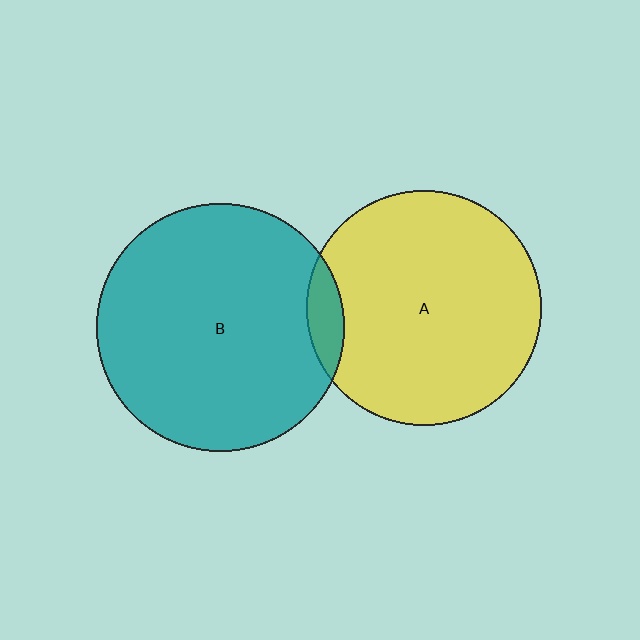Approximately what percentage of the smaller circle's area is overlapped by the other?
Approximately 5%.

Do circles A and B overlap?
Yes.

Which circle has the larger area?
Circle B (teal).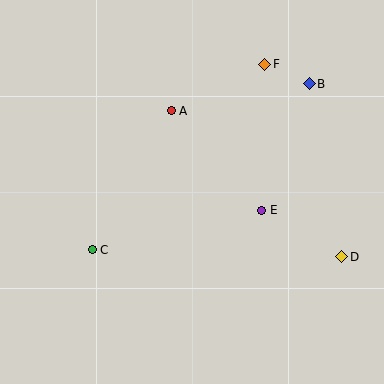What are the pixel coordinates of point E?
Point E is at (262, 210).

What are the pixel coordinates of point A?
Point A is at (171, 111).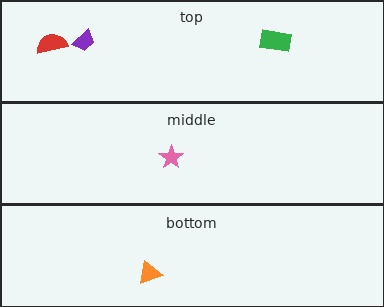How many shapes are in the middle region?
1.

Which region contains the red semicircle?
The top region.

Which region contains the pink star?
The middle region.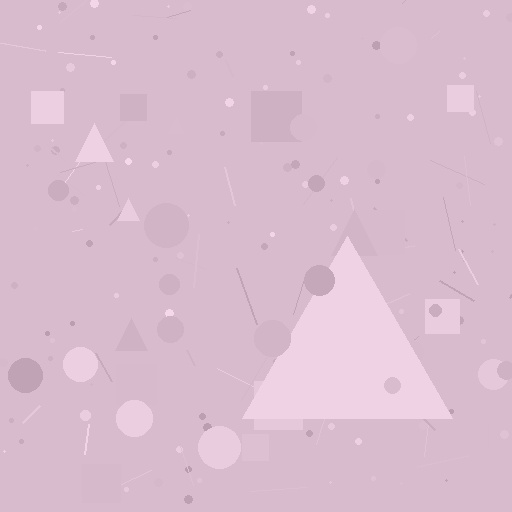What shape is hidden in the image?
A triangle is hidden in the image.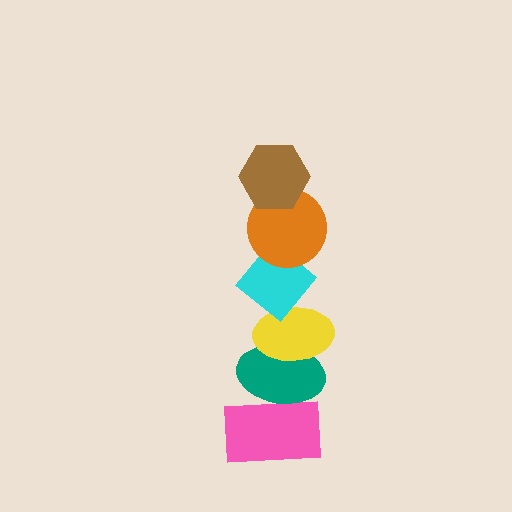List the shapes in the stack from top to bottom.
From top to bottom: the brown hexagon, the orange circle, the cyan diamond, the yellow ellipse, the teal ellipse, the pink rectangle.